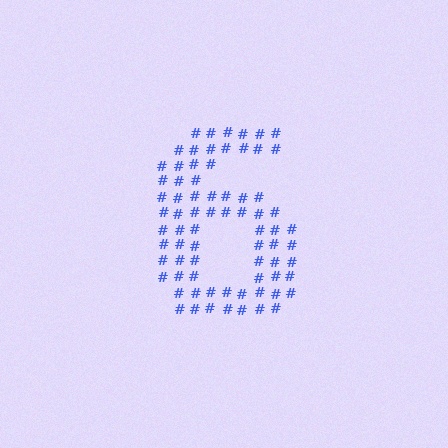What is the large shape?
The large shape is the digit 6.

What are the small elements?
The small elements are hash symbols.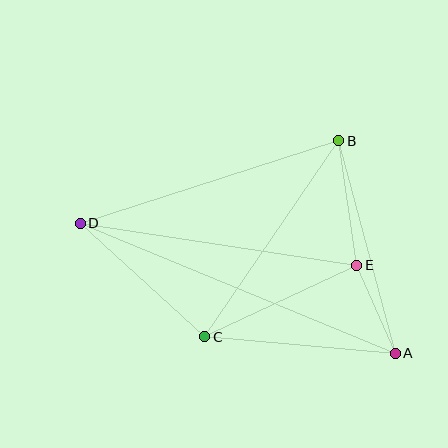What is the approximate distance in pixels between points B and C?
The distance between B and C is approximately 237 pixels.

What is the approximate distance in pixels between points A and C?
The distance between A and C is approximately 191 pixels.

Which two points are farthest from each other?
Points A and D are farthest from each other.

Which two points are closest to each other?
Points A and E are closest to each other.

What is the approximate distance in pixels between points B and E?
The distance between B and E is approximately 126 pixels.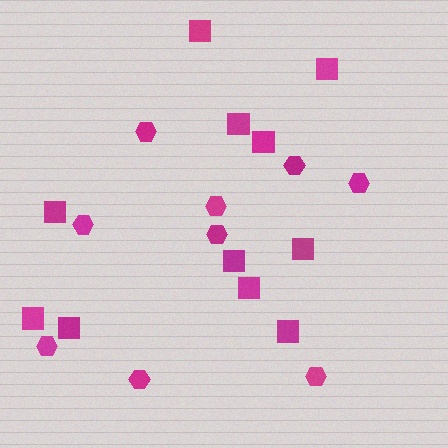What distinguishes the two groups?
There are 2 groups: one group of hexagons (9) and one group of squares (11).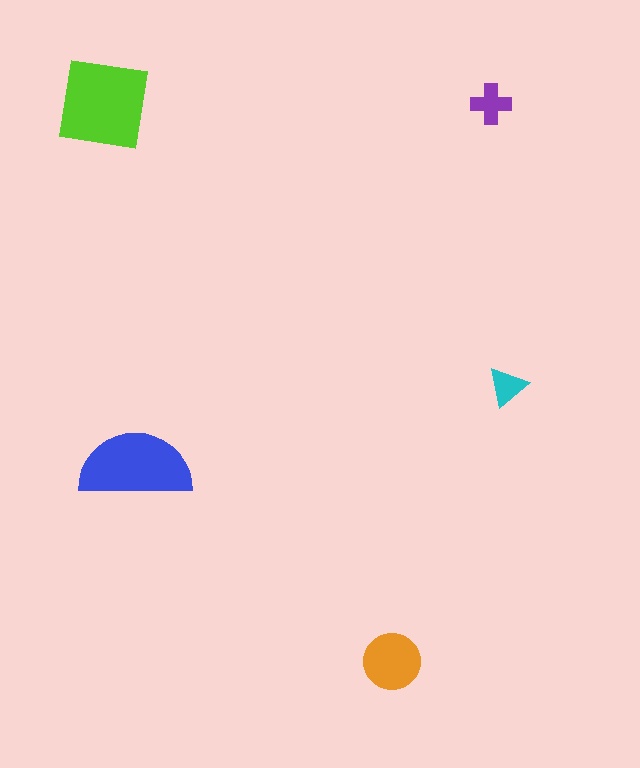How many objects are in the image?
There are 5 objects in the image.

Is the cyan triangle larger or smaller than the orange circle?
Smaller.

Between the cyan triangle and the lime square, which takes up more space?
The lime square.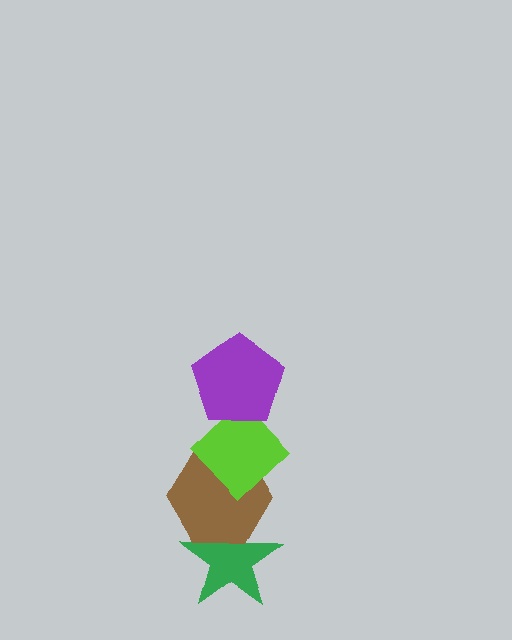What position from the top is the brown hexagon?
The brown hexagon is 3rd from the top.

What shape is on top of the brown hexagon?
The lime diamond is on top of the brown hexagon.